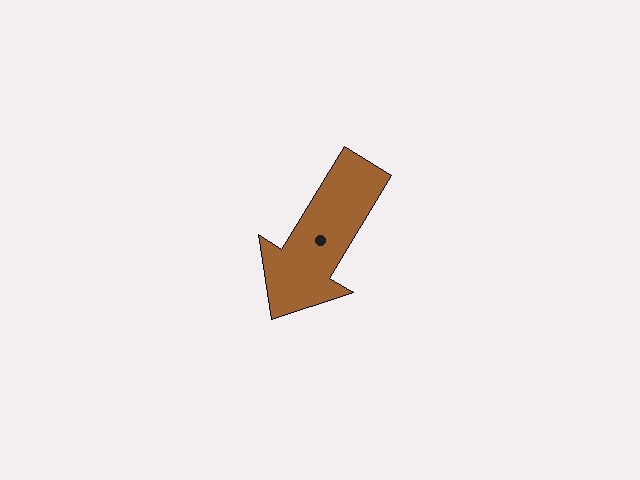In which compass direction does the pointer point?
Southwest.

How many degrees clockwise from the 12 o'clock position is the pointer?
Approximately 211 degrees.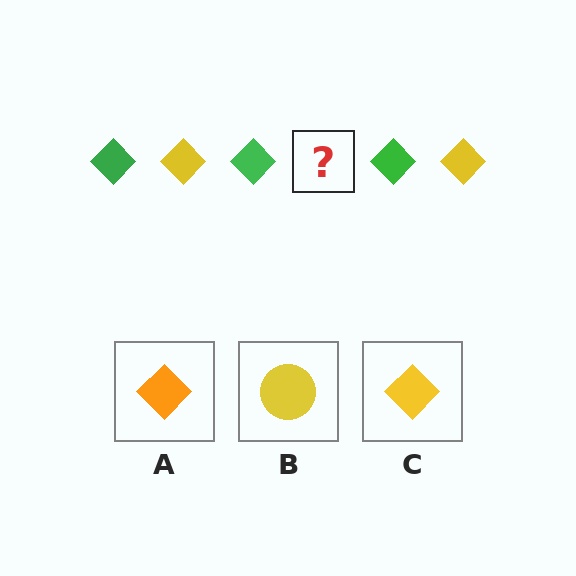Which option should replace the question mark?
Option C.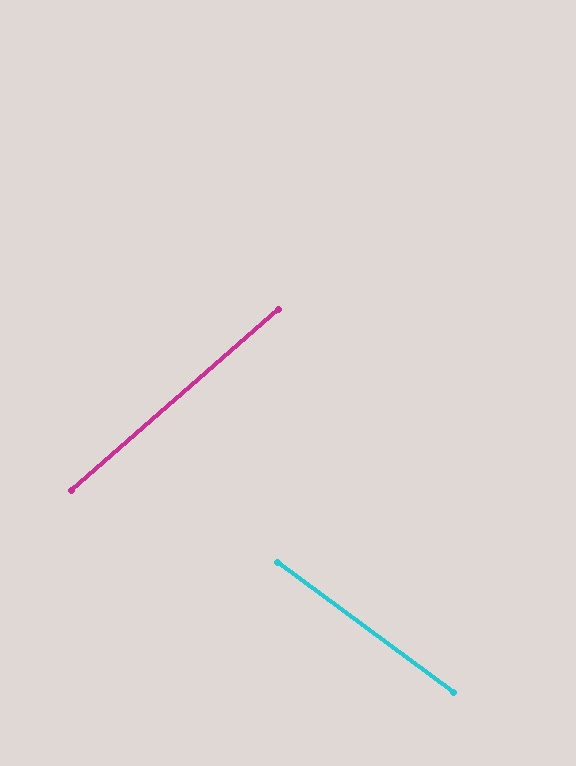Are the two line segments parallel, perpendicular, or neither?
Neither parallel nor perpendicular — they differ by about 78°.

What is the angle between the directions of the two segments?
Approximately 78 degrees.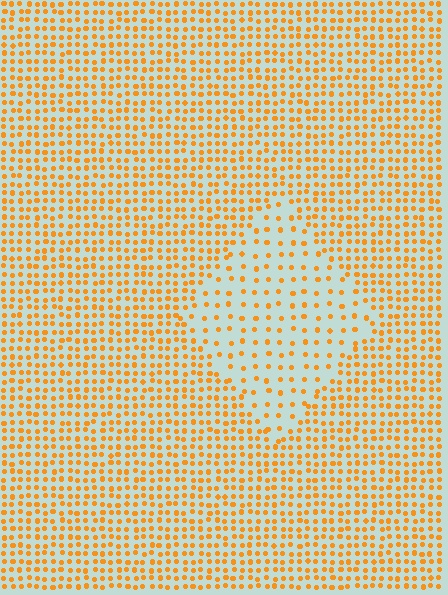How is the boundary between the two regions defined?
The boundary is defined by a change in element density (approximately 2.3x ratio). All elements are the same color, size, and shape.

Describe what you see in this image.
The image contains small orange elements arranged at two different densities. A diamond-shaped region is visible where the elements are less densely packed than the surrounding area.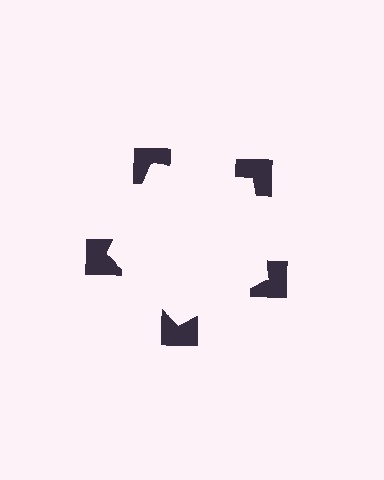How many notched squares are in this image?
There are 5 — one at each vertex of the illusory pentagon.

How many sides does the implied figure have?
5 sides.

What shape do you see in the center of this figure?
An illusory pentagon — its edges are inferred from the aligned wedge cuts in the notched squares, not physically drawn.